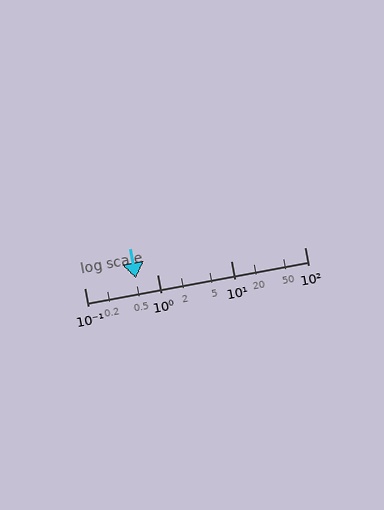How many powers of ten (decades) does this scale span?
The scale spans 3 decades, from 0.1 to 100.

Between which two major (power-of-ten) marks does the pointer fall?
The pointer is between 0.1 and 1.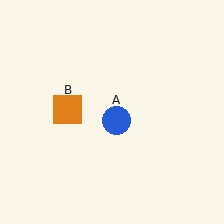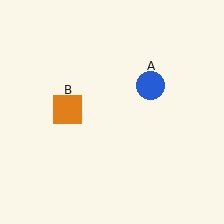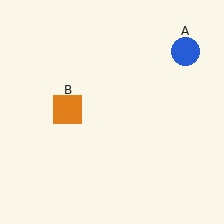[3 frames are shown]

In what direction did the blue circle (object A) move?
The blue circle (object A) moved up and to the right.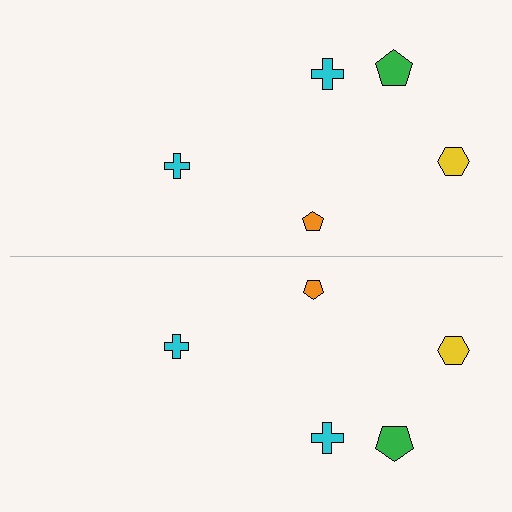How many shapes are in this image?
There are 10 shapes in this image.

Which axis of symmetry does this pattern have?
The pattern has a horizontal axis of symmetry running through the center of the image.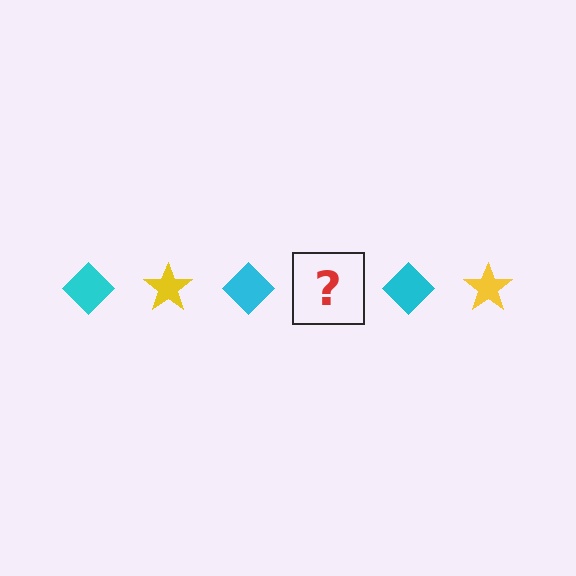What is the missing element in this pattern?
The missing element is a yellow star.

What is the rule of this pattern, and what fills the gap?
The rule is that the pattern alternates between cyan diamond and yellow star. The gap should be filled with a yellow star.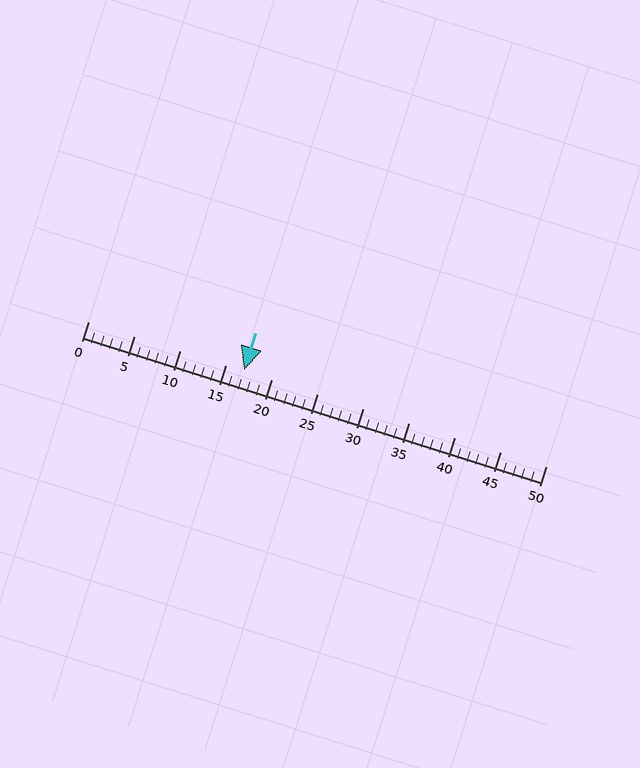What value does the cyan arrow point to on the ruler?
The cyan arrow points to approximately 17.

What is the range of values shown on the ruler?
The ruler shows values from 0 to 50.